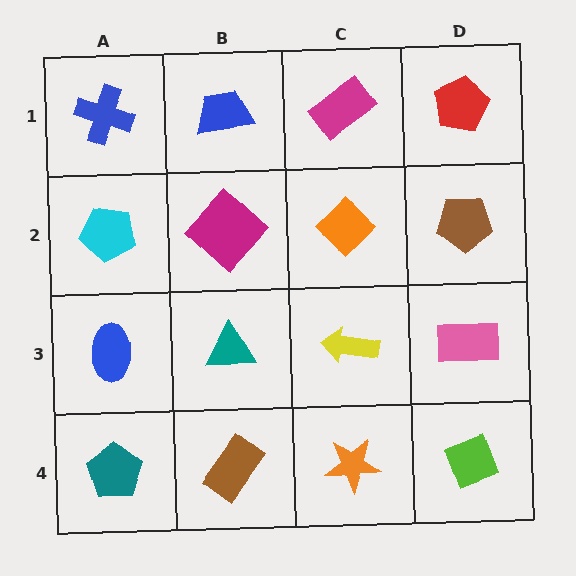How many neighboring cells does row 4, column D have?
2.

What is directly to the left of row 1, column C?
A blue trapezoid.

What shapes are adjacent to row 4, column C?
A yellow arrow (row 3, column C), a brown rectangle (row 4, column B), a lime diamond (row 4, column D).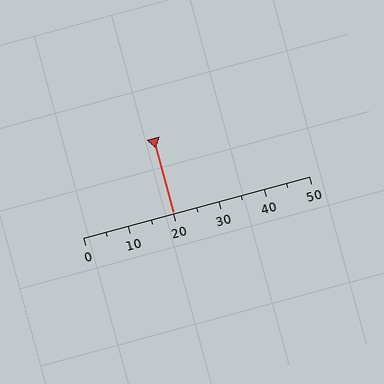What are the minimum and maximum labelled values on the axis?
The axis runs from 0 to 50.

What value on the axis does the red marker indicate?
The marker indicates approximately 20.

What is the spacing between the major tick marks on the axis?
The major ticks are spaced 10 apart.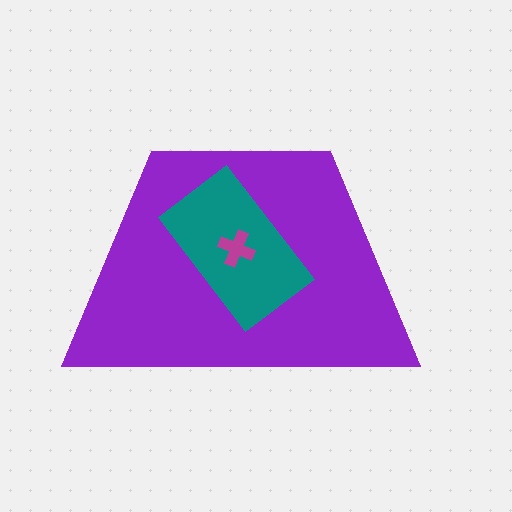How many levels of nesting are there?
3.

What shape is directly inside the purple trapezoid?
The teal rectangle.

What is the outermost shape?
The purple trapezoid.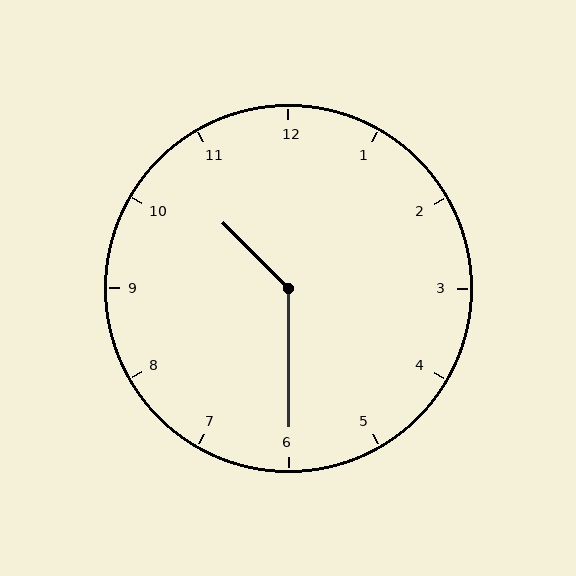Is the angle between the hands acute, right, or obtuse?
It is obtuse.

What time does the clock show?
10:30.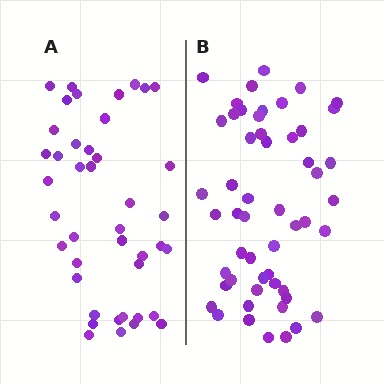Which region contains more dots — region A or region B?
Region B (the right region) has more dots.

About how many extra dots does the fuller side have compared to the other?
Region B has roughly 12 or so more dots than region A.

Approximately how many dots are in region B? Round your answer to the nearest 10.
About 50 dots. (The exact count is 53, which rounds to 50.)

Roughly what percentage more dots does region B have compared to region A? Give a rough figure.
About 25% more.